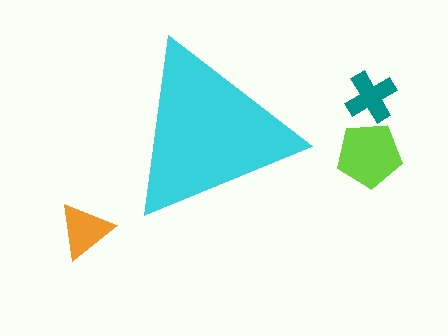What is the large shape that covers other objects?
A cyan triangle.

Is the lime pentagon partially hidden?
No, the lime pentagon is fully visible.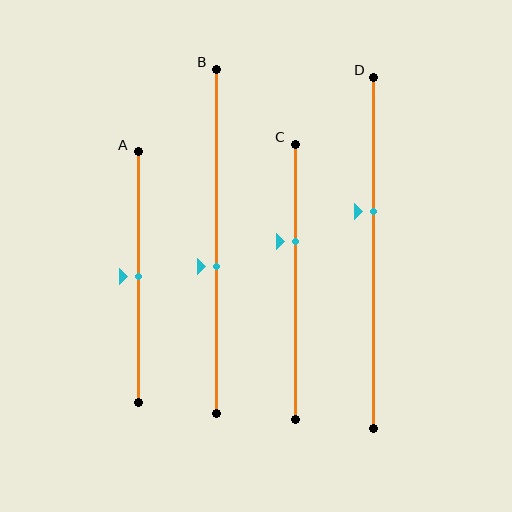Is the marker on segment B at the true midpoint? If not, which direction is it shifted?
No, the marker on segment B is shifted downward by about 7% of the segment length.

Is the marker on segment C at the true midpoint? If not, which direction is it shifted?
No, the marker on segment C is shifted upward by about 15% of the segment length.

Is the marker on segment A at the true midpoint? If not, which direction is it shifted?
Yes, the marker on segment A is at the true midpoint.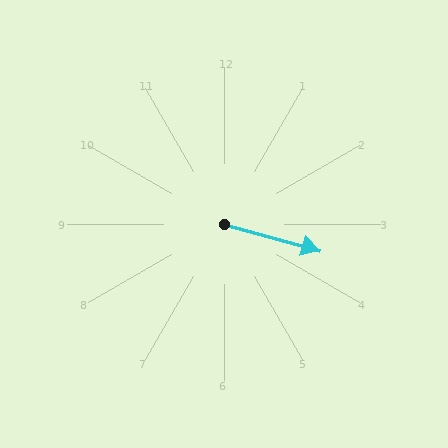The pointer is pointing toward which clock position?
Roughly 4 o'clock.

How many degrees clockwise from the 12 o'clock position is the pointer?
Approximately 105 degrees.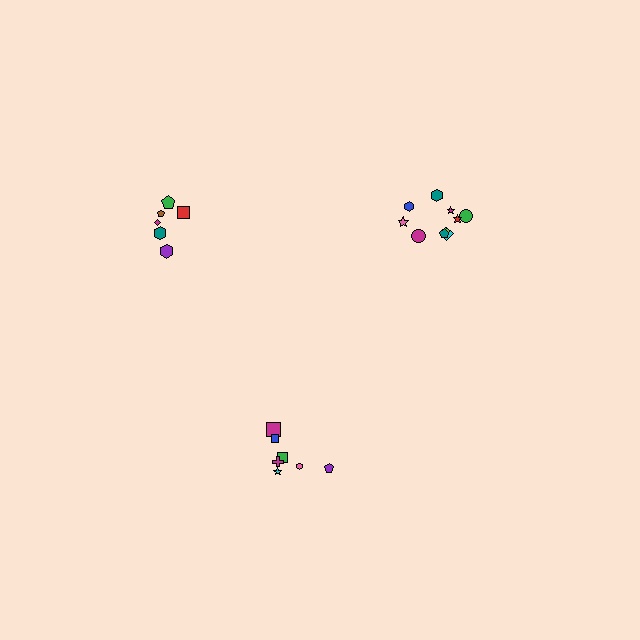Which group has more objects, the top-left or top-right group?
The top-right group.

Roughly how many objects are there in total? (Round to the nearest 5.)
Roughly 25 objects in total.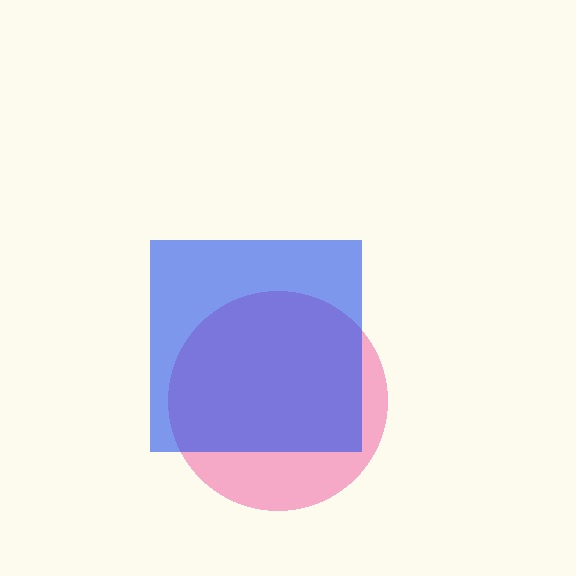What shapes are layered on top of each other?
The layered shapes are: a pink circle, a blue square.